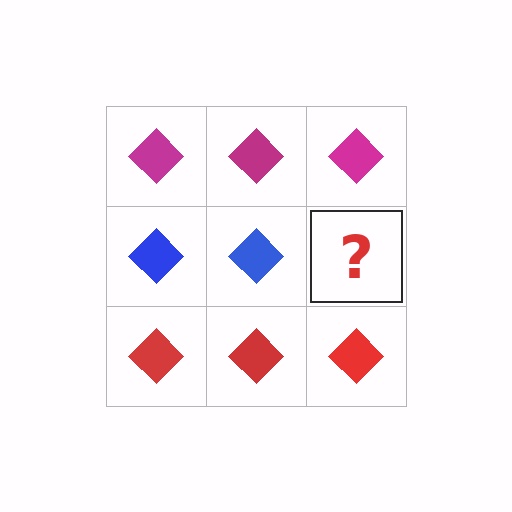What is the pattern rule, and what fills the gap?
The rule is that each row has a consistent color. The gap should be filled with a blue diamond.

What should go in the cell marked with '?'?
The missing cell should contain a blue diamond.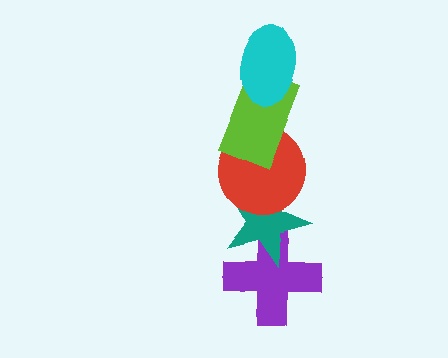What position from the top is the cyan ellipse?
The cyan ellipse is 1st from the top.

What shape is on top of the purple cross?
The teal star is on top of the purple cross.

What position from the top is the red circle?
The red circle is 3rd from the top.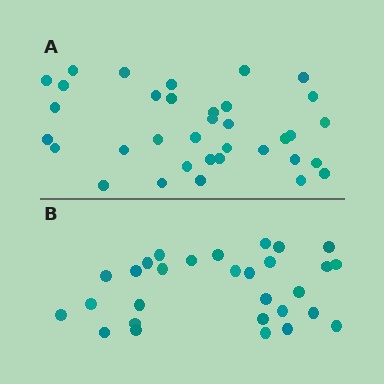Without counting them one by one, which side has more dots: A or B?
Region A (the top region) has more dots.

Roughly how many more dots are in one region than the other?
Region A has about 6 more dots than region B.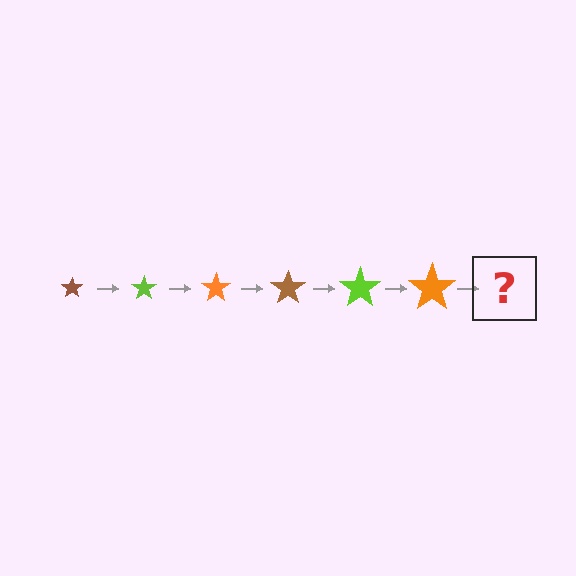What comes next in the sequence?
The next element should be a brown star, larger than the previous one.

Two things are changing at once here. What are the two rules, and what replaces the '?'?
The two rules are that the star grows larger each step and the color cycles through brown, lime, and orange. The '?' should be a brown star, larger than the previous one.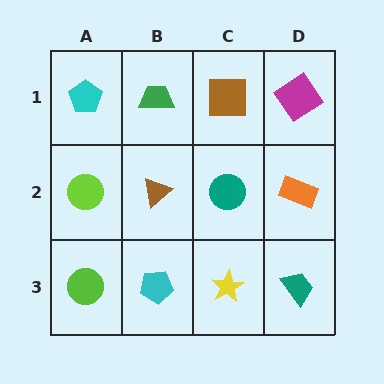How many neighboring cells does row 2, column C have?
4.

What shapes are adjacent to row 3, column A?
A lime circle (row 2, column A), a cyan pentagon (row 3, column B).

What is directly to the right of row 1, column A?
A green trapezoid.